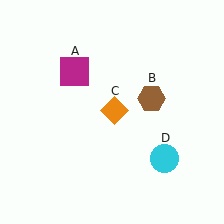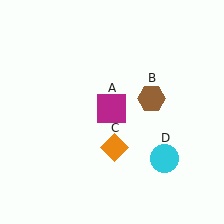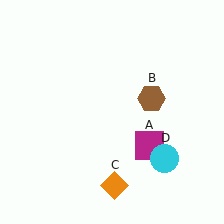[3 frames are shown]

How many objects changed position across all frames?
2 objects changed position: magenta square (object A), orange diamond (object C).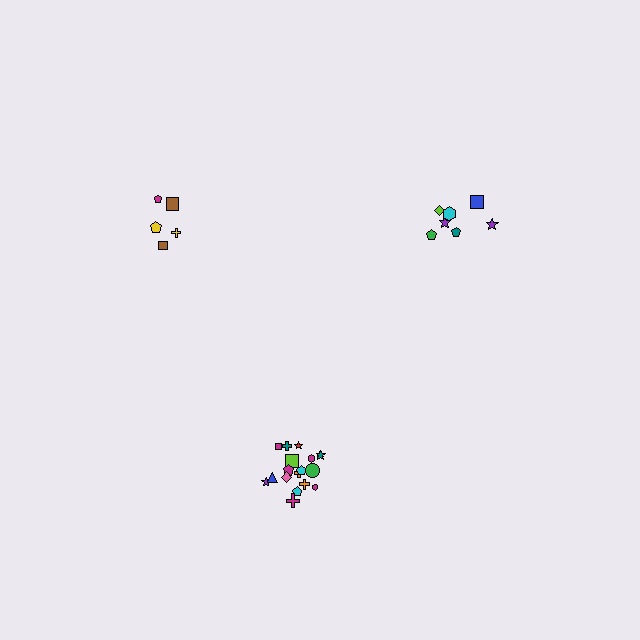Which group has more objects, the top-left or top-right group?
The top-right group.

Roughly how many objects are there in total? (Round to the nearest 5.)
Roughly 30 objects in total.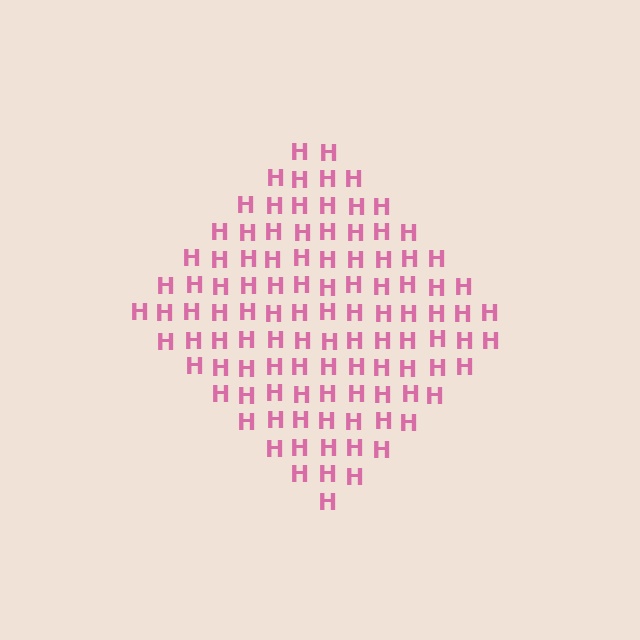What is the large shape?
The large shape is a diamond.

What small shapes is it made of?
It is made of small letter H's.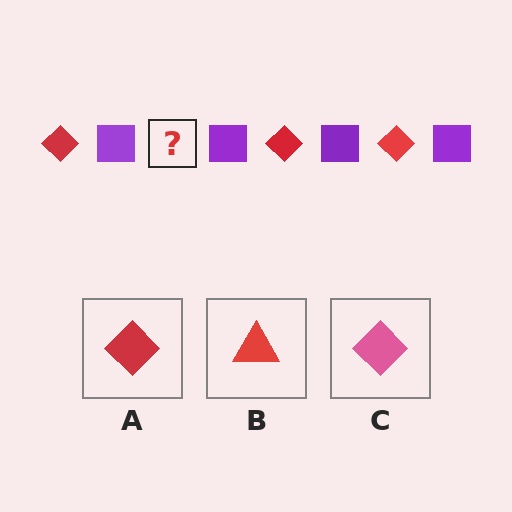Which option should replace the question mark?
Option A.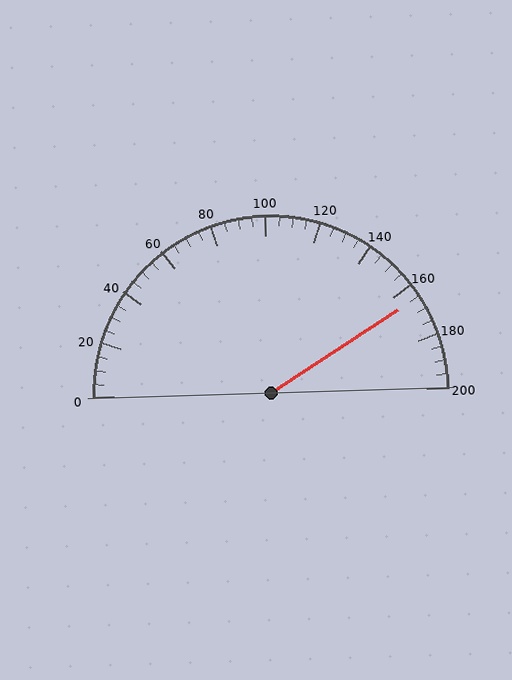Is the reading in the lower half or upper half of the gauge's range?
The reading is in the upper half of the range (0 to 200).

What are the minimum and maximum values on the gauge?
The gauge ranges from 0 to 200.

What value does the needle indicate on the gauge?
The needle indicates approximately 165.